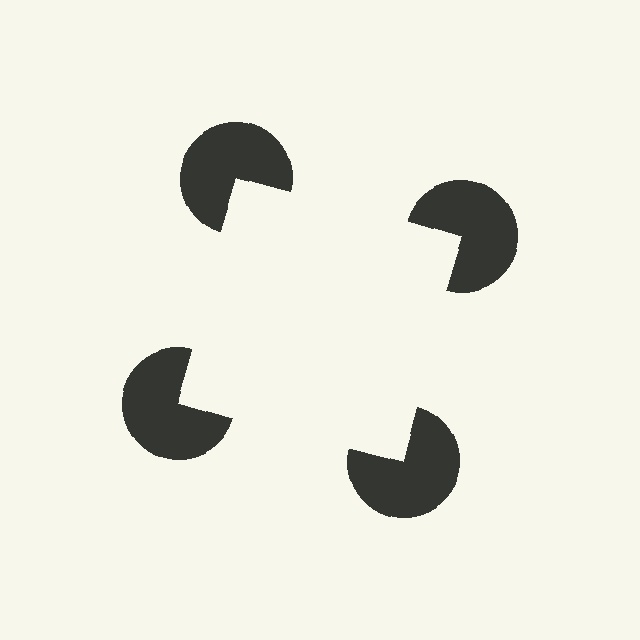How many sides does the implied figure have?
4 sides.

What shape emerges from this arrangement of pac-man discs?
An illusory square — its edges are inferred from the aligned wedge cuts in the pac-man discs, not physically drawn.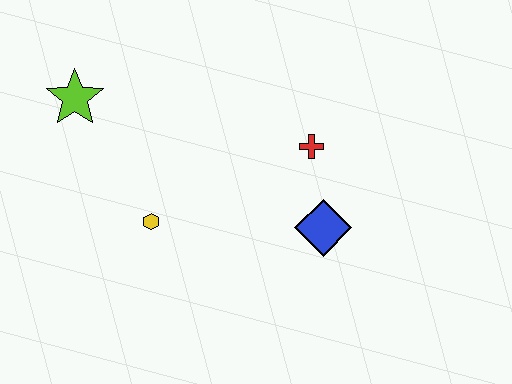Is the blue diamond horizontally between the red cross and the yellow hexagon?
No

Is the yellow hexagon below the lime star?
Yes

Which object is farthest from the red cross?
The lime star is farthest from the red cross.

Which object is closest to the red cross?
The blue diamond is closest to the red cross.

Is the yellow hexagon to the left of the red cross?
Yes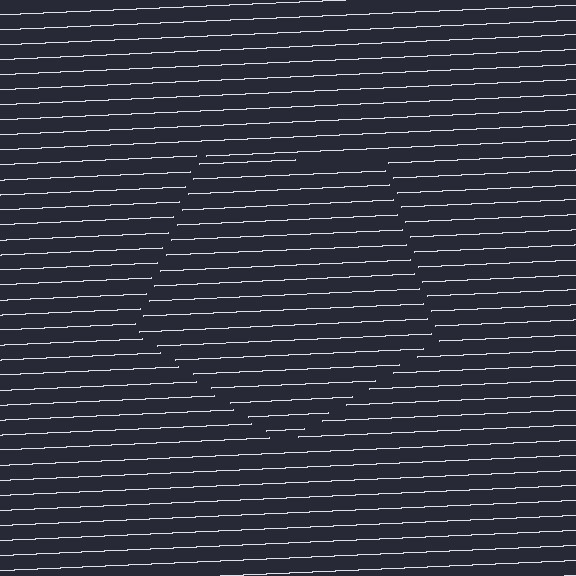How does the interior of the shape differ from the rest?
The interior of the shape contains the same grating, shifted by half a period — the contour is defined by the phase discontinuity where line-ends from the inner and outer gratings abut.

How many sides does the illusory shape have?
5 sides — the line-ends trace a pentagon.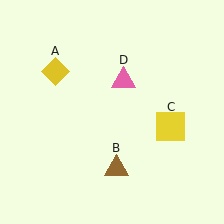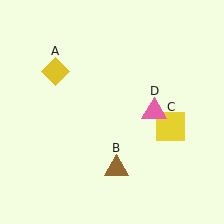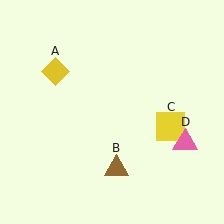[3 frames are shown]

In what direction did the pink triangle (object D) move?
The pink triangle (object D) moved down and to the right.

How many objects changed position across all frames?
1 object changed position: pink triangle (object D).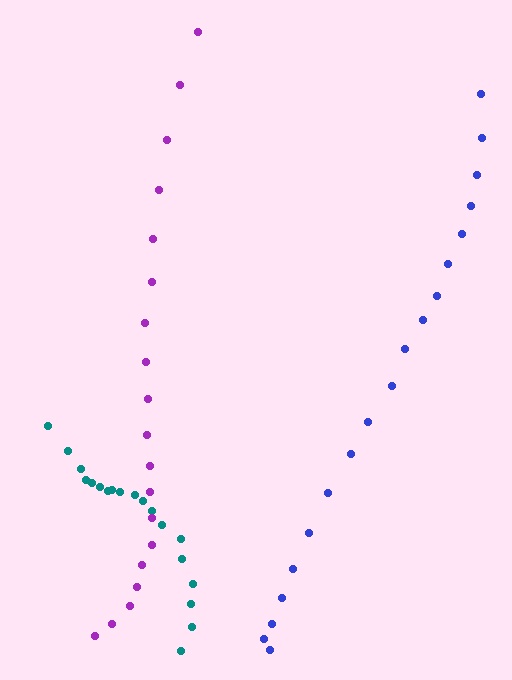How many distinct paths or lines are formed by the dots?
There are 3 distinct paths.